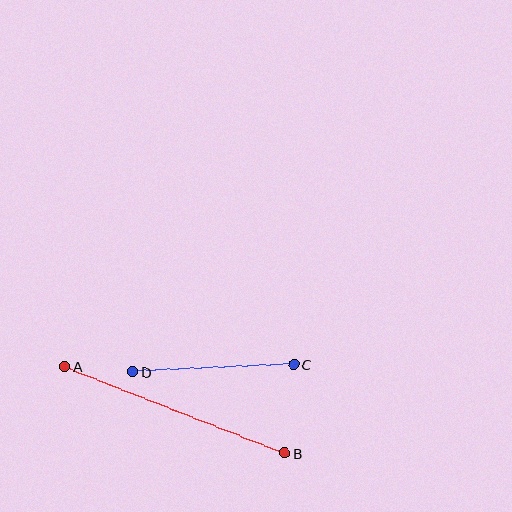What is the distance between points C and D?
The distance is approximately 161 pixels.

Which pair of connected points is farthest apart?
Points A and B are farthest apart.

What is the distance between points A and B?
The distance is approximately 236 pixels.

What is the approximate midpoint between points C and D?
The midpoint is at approximately (213, 368) pixels.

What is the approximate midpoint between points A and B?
The midpoint is at approximately (175, 410) pixels.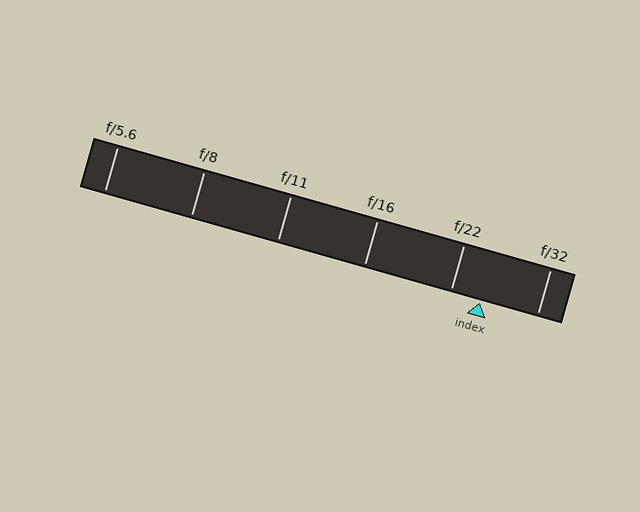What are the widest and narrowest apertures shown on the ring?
The widest aperture shown is f/5.6 and the narrowest is f/32.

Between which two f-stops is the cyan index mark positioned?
The index mark is between f/22 and f/32.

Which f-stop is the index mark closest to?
The index mark is closest to f/22.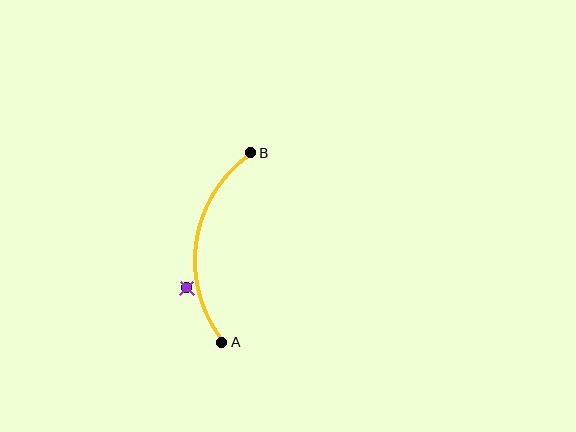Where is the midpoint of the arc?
The arc midpoint is the point on the curve farthest from the straight line joining A and B. It sits to the left of that line.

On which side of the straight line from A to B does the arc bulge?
The arc bulges to the left of the straight line connecting A and B.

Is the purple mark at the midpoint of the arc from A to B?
No — the purple mark does not lie on the arc at all. It sits slightly outside the curve.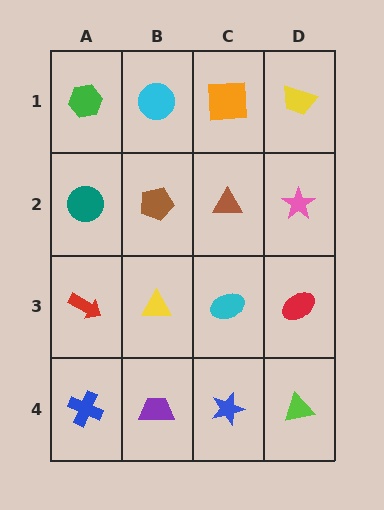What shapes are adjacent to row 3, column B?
A brown pentagon (row 2, column B), a purple trapezoid (row 4, column B), a red arrow (row 3, column A), a cyan ellipse (row 3, column C).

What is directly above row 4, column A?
A red arrow.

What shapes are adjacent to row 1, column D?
A pink star (row 2, column D), an orange square (row 1, column C).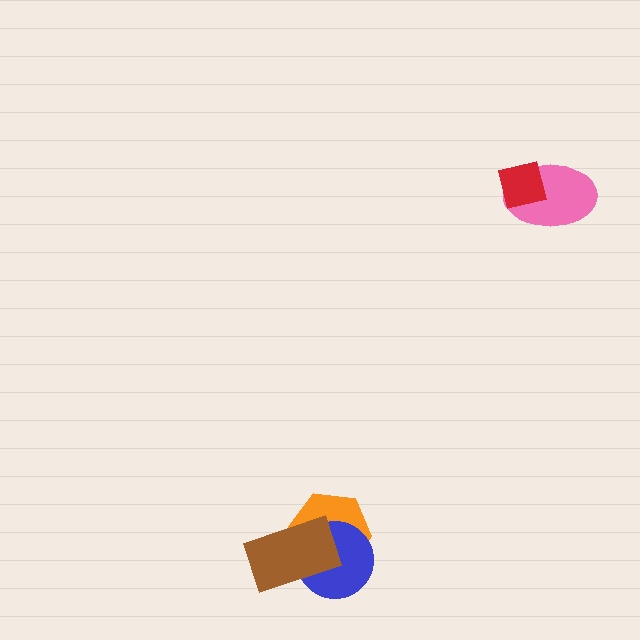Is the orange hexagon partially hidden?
Yes, it is partially covered by another shape.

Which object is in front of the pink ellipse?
The red square is in front of the pink ellipse.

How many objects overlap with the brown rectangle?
2 objects overlap with the brown rectangle.